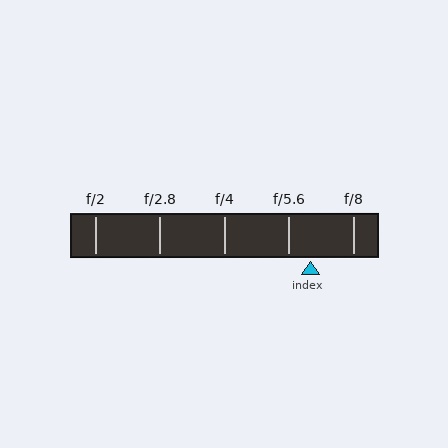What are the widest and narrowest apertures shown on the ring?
The widest aperture shown is f/2 and the narrowest is f/8.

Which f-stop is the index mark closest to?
The index mark is closest to f/5.6.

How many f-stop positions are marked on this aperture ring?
There are 5 f-stop positions marked.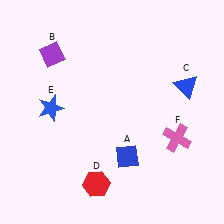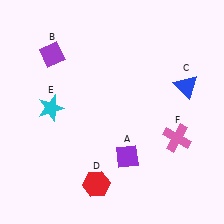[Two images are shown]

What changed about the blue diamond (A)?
In Image 1, A is blue. In Image 2, it changed to purple.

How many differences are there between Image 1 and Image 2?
There are 2 differences between the two images.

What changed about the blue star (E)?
In Image 1, E is blue. In Image 2, it changed to cyan.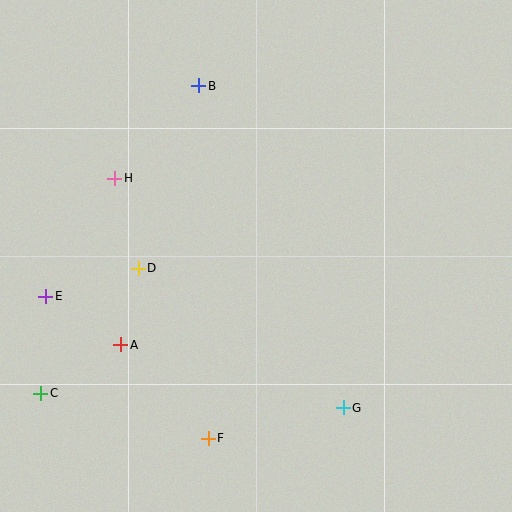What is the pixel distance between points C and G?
The distance between C and G is 303 pixels.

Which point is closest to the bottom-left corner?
Point C is closest to the bottom-left corner.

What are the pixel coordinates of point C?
Point C is at (41, 393).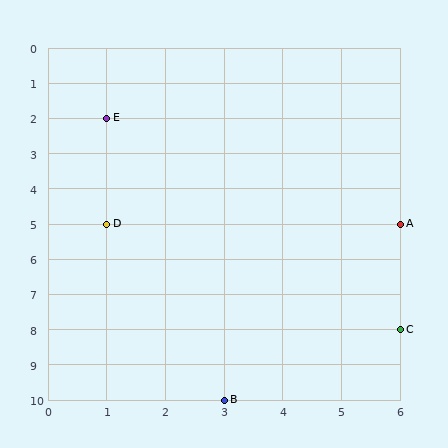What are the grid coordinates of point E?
Point E is at grid coordinates (1, 2).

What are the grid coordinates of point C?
Point C is at grid coordinates (6, 8).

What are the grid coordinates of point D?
Point D is at grid coordinates (1, 5).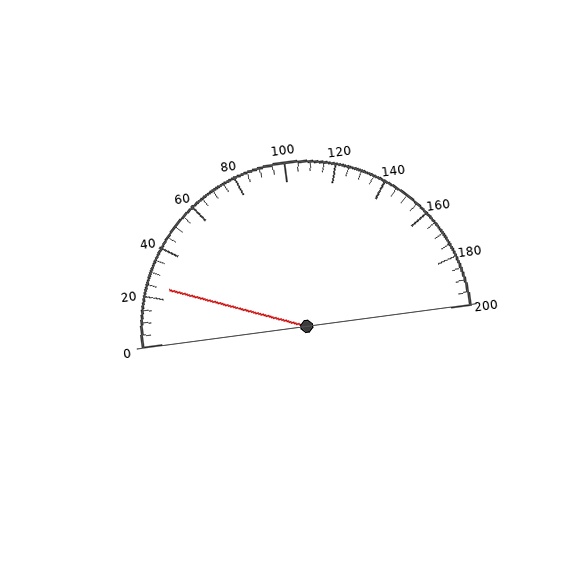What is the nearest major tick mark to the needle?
The nearest major tick mark is 20.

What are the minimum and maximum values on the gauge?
The gauge ranges from 0 to 200.